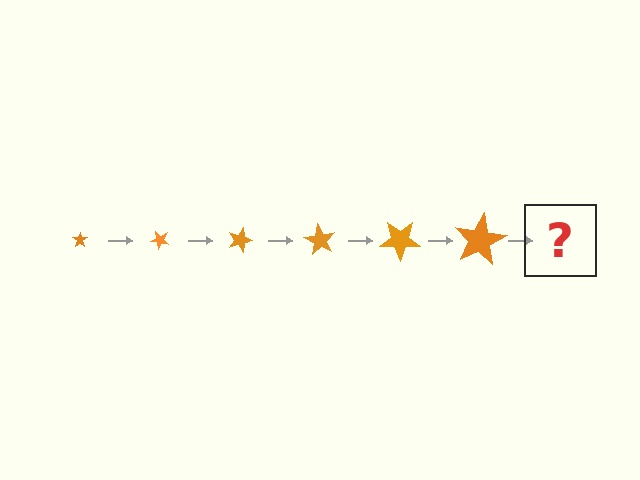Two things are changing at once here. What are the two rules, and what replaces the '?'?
The two rules are that the star grows larger each step and it rotates 45 degrees each step. The '?' should be a star, larger than the previous one and rotated 270 degrees from the start.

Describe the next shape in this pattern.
It should be a star, larger than the previous one and rotated 270 degrees from the start.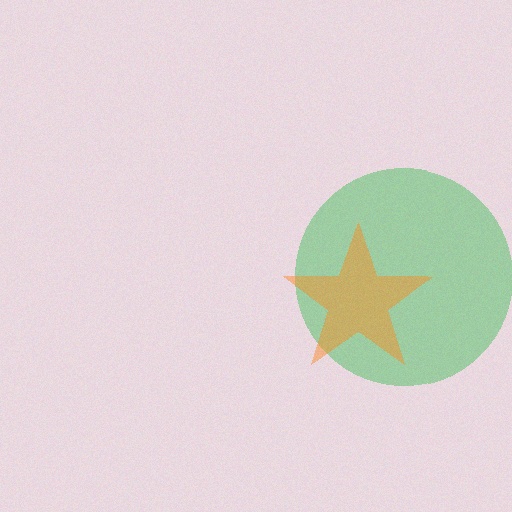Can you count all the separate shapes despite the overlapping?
Yes, there are 2 separate shapes.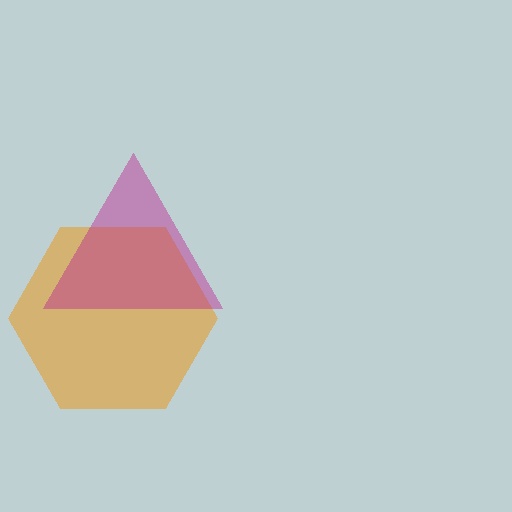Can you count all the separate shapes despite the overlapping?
Yes, there are 2 separate shapes.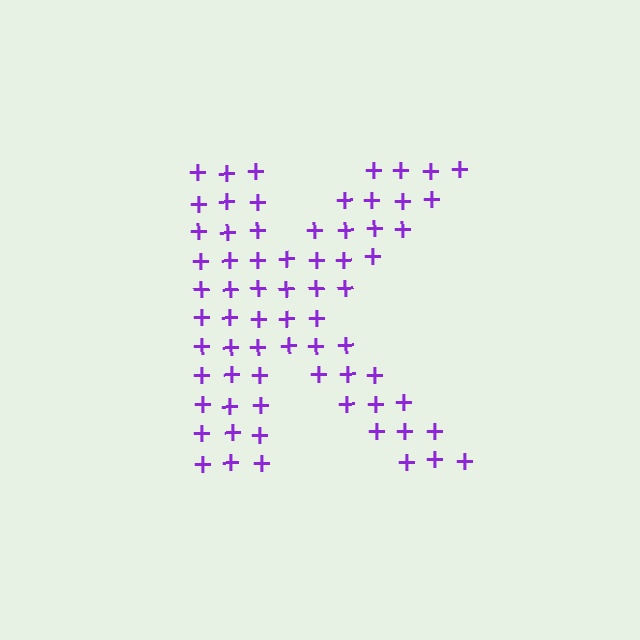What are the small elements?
The small elements are plus signs.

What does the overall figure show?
The overall figure shows the letter K.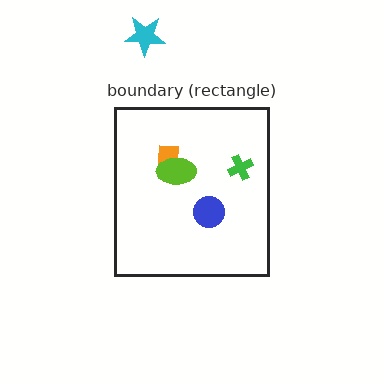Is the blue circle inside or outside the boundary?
Inside.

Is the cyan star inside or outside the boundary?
Outside.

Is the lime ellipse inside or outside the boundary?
Inside.